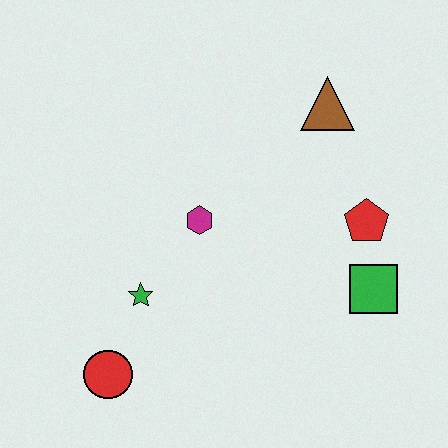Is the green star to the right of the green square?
No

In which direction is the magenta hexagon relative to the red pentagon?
The magenta hexagon is to the left of the red pentagon.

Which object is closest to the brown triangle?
The red pentagon is closest to the brown triangle.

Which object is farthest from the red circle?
The brown triangle is farthest from the red circle.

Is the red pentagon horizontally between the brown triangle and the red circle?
No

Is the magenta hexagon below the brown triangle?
Yes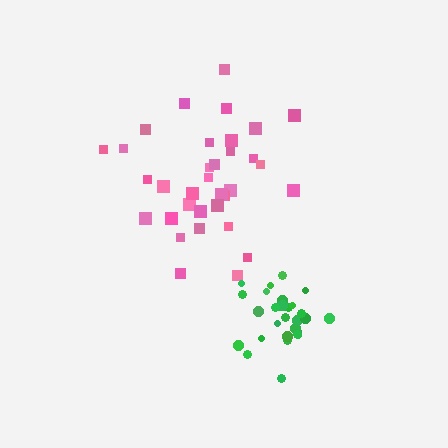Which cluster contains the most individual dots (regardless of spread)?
Pink (34).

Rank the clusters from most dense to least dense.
green, pink.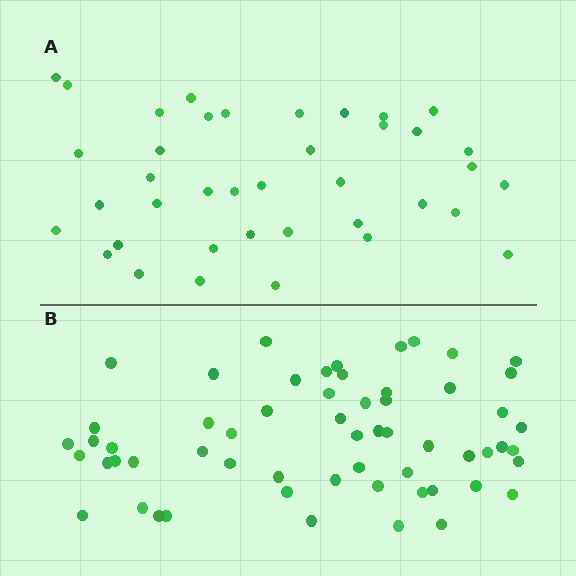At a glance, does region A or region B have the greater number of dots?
Region B (the bottom region) has more dots.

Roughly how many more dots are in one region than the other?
Region B has approximately 20 more dots than region A.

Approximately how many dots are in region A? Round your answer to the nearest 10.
About 40 dots. (The exact count is 39, which rounds to 40.)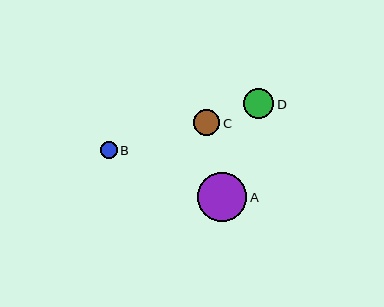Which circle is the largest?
Circle A is the largest with a size of approximately 49 pixels.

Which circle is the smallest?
Circle B is the smallest with a size of approximately 17 pixels.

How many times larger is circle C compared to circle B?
Circle C is approximately 1.6 times the size of circle B.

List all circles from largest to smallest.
From largest to smallest: A, D, C, B.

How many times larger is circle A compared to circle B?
Circle A is approximately 2.9 times the size of circle B.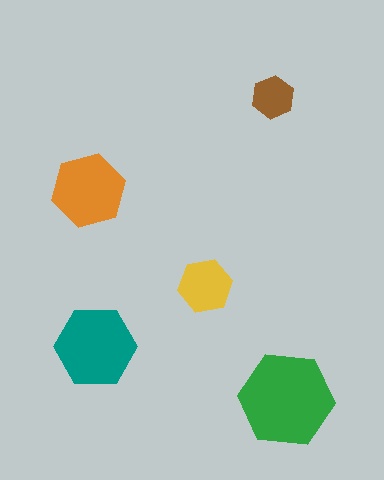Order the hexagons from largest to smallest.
the green one, the teal one, the orange one, the yellow one, the brown one.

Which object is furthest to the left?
The orange hexagon is leftmost.